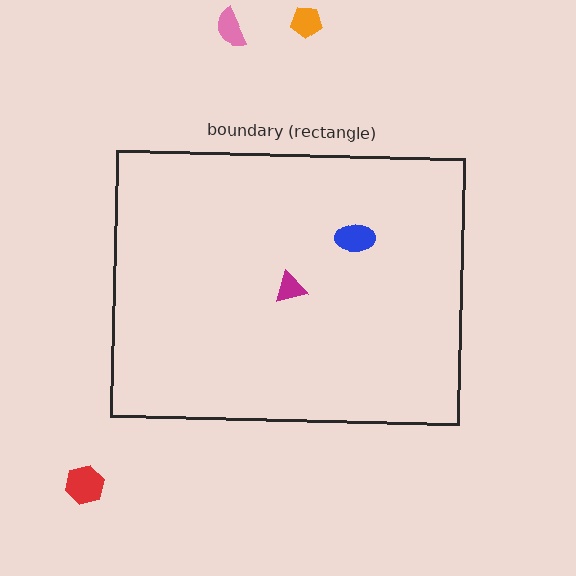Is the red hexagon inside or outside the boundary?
Outside.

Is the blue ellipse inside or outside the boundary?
Inside.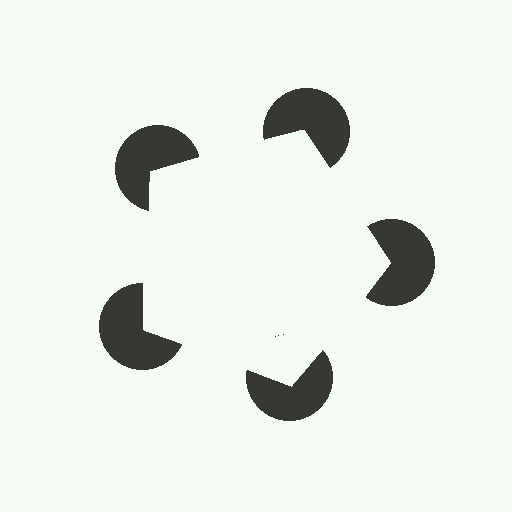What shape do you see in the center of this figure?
An illusory pentagon — its edges are inferred from the aligned wedge cuts in the pac-man discs, not physically drawn.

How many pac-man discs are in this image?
There are 5 — one at each vertex of the illusory pentagon.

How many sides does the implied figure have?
5 sides.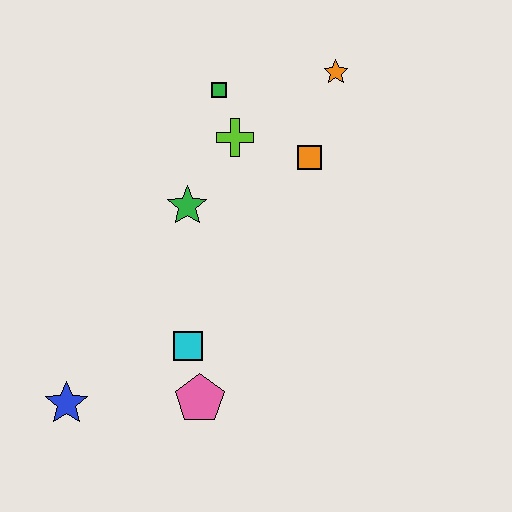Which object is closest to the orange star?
The orange square is closest to the orange star.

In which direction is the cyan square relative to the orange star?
The cyan square is below the orange star.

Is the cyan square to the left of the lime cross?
Yes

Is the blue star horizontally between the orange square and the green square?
No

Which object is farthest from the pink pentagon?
The orange star is farthest from the pink pentagon.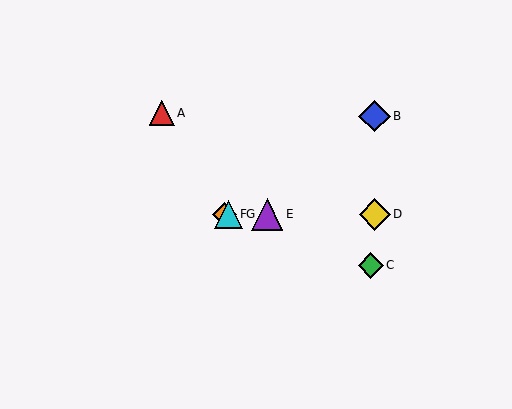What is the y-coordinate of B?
Object B is at y≈116.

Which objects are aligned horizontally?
Objects D, E, F, G are aligned horizontally.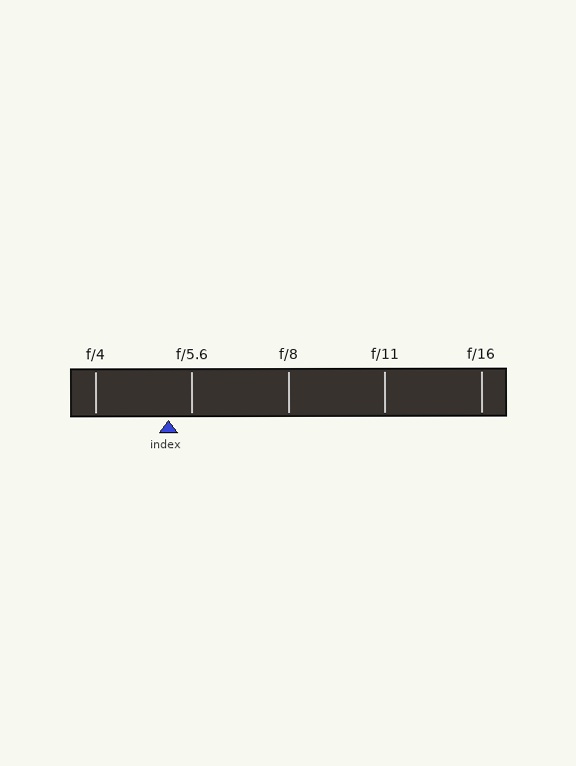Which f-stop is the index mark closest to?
The index mark is closest to f/5.6.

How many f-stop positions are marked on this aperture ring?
There are 5 f-stop positions marked.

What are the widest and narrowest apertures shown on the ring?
The widest aperture shown is f/4 and the narrowest is f/16.